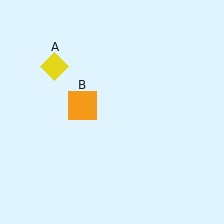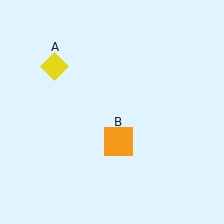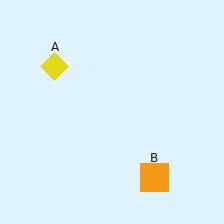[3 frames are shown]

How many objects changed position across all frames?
1 object changed position: orange square (object B).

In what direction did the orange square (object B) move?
The orange square (object B) moved down and to the right.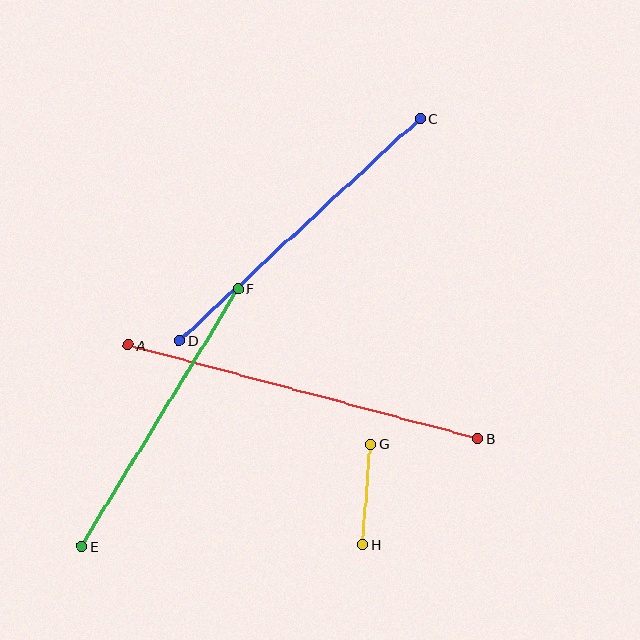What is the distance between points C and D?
The distance is approximately 327 pixels.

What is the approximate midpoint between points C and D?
The midpoint is at approximately (300, 230) pixels.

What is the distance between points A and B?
The distance is approximately 362 pixels.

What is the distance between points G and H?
The distance is approximately 101 pixels.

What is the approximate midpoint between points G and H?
The midpoint is at approximately (367, 494) pixels.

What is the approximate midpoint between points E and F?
The midpoint is at approximately (160, 417) pixels.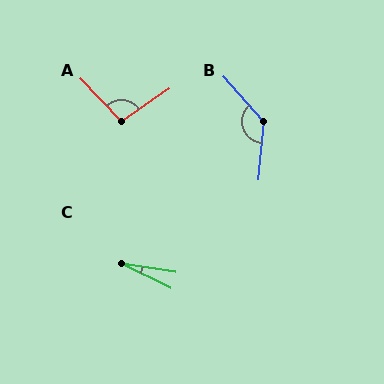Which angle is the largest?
B, at approximately 133 degrees.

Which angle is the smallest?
C, at approximately 18 degrees.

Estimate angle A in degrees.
Approximately 99 degrees.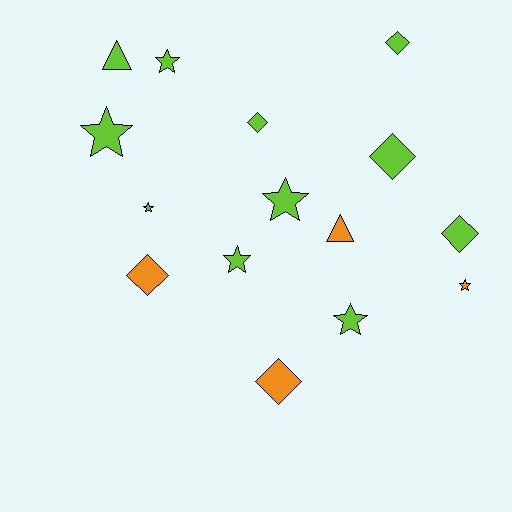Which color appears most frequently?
Lime, with 11 objects.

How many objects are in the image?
There are 15 objects.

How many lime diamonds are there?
There are 4 lime diamonds.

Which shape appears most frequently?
Star, with 7 objects.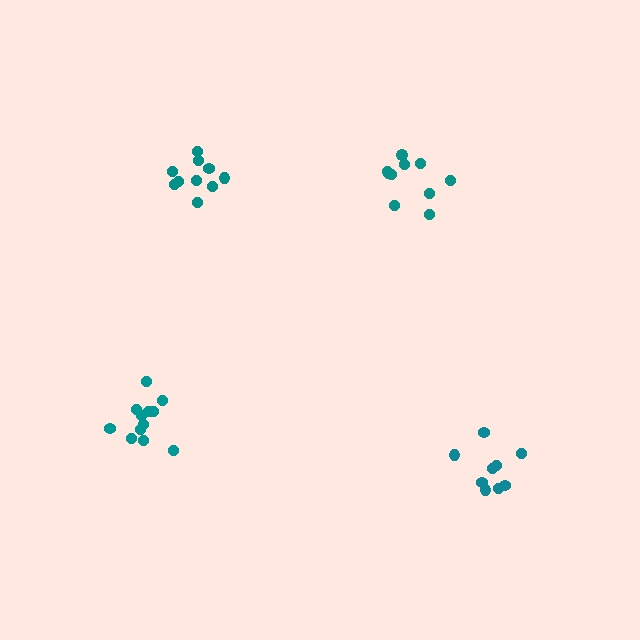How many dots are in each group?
Group 1: 12 dots, Group 2: 11 dots, Group 3: 10 dots, Group 4: 9 dots (42 total).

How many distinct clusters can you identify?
There are 4 distinct clusters.